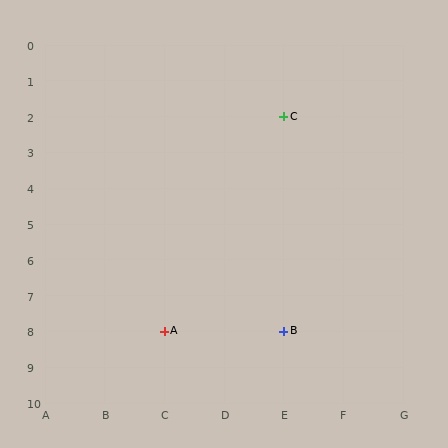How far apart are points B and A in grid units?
Points B and A are 2 columns apart.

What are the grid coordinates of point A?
Point A is at grid coordinates (C, 8).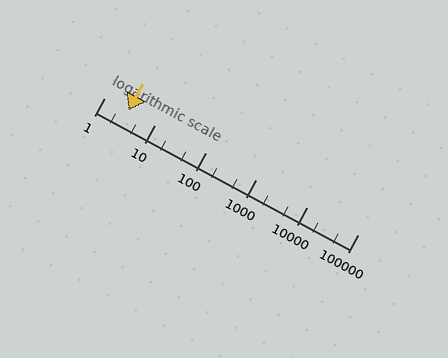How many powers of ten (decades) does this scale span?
The scale spans 5 decades, from 1 to 100000.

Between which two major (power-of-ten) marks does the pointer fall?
The pointer is between 1 and 10.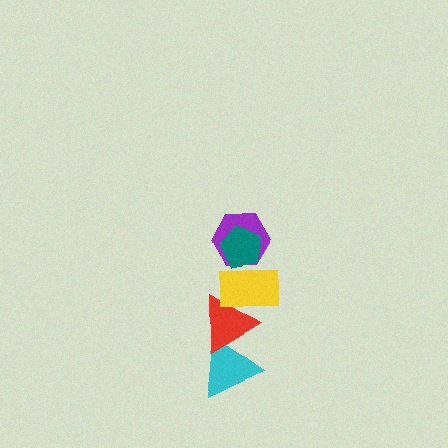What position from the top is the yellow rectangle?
The yellow rectangle is 3rd from the top.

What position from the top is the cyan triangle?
The cyan triangle is 5th from the top.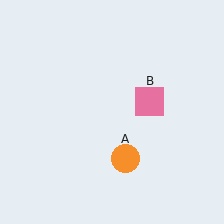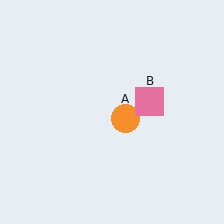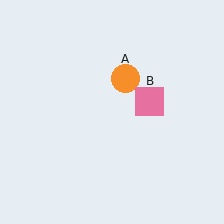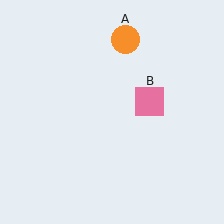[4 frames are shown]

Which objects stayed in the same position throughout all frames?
Pink square (object B) remained stationary.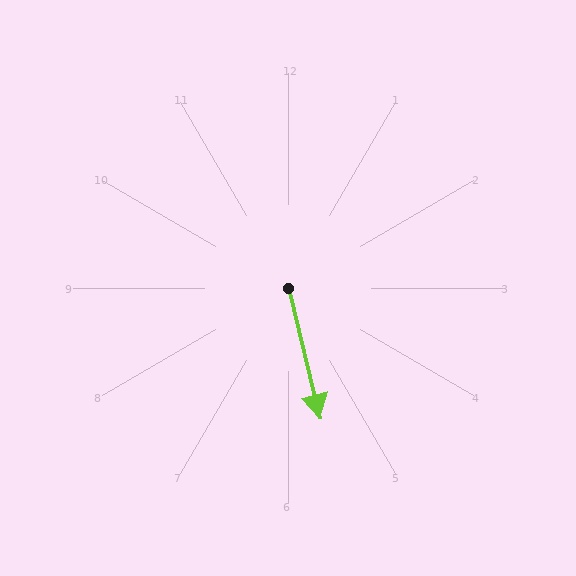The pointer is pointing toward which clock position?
Roughly 6 o'clock.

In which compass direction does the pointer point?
South.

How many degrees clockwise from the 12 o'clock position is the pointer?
Approximately 166 degrees.